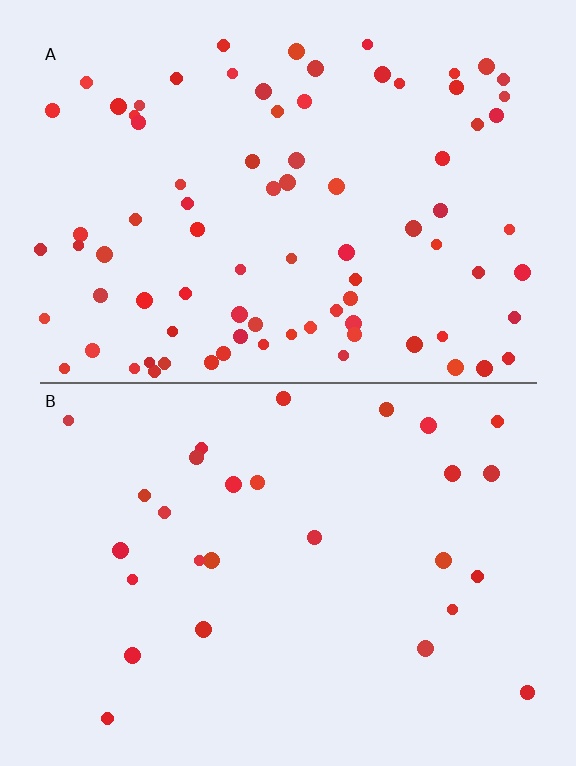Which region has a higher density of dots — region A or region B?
A (the top).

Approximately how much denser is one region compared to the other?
Approximately 3.0× — region A over region B.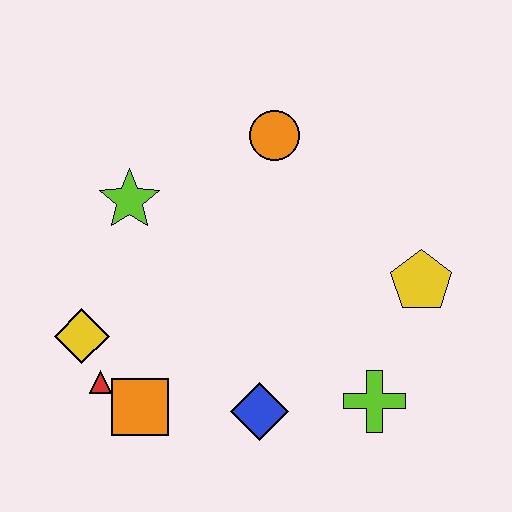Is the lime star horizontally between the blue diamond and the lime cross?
No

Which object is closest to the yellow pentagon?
The lime cross is closest to the yellow pentagon.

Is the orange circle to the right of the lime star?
Yes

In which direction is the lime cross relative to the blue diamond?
The lime cross is to the right of the blue diamond.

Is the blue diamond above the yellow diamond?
No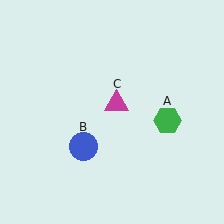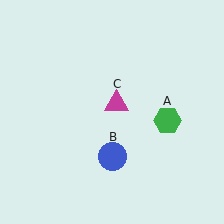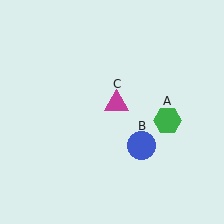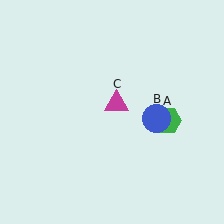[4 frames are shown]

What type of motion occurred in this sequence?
The blue circle (object B) rotated counterclockwise around the center of the scene.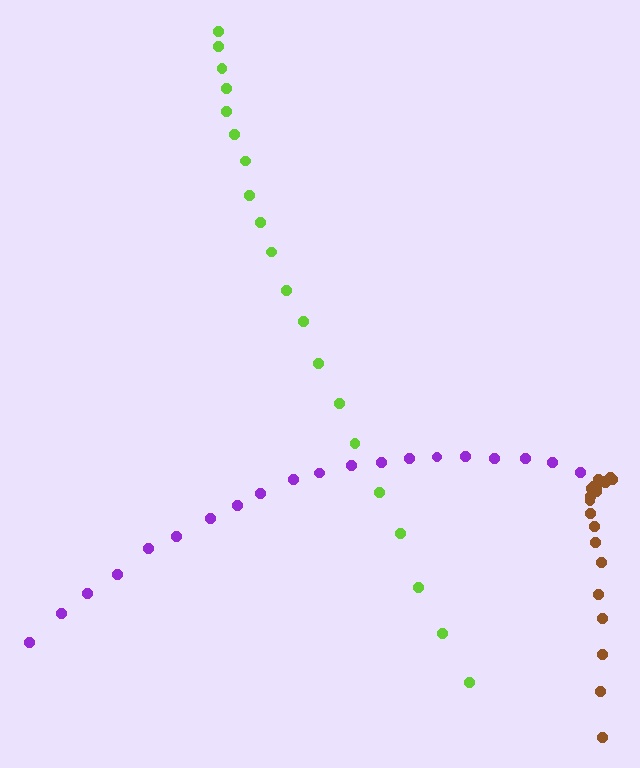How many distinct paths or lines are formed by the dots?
There are 3 distinct paths.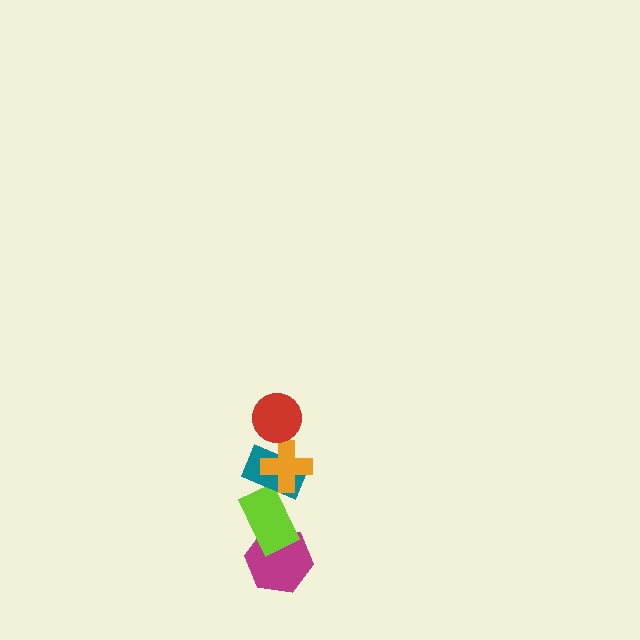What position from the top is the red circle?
The red circle is 1st from the top.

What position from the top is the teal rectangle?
The teal rectangle is 3rd from the top.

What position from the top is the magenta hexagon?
The magenta hexagon is 5th from the top.